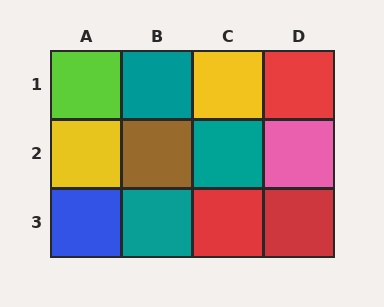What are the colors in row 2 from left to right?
Yellow, brown, teal, pink.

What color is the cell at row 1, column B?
Teal.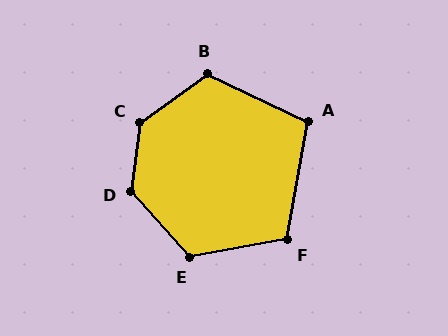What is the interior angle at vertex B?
Approximately 118 degrees (obtuse).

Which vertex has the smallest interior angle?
A, at approximately 106 degrees.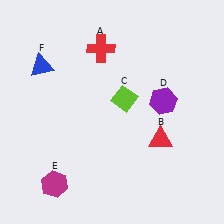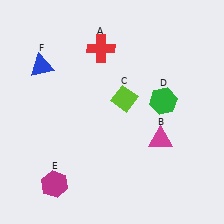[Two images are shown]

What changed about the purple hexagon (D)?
In Image 1, D is purple. In Image 2, it changed to green.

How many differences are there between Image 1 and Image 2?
There are 2 differences between the two images.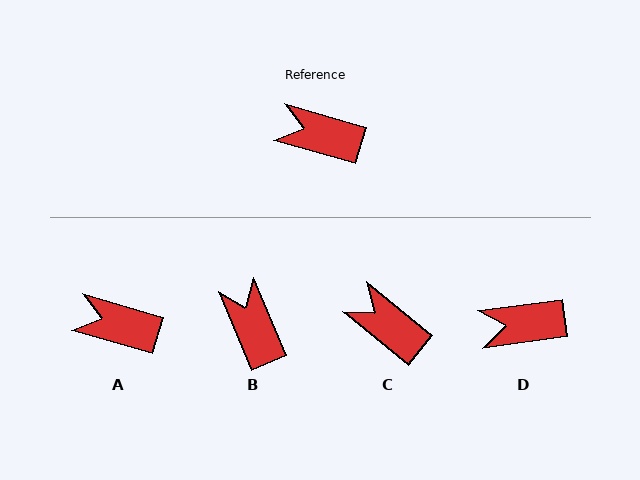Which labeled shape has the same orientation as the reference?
A.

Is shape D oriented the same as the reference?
No, it is off by about 24 degrees.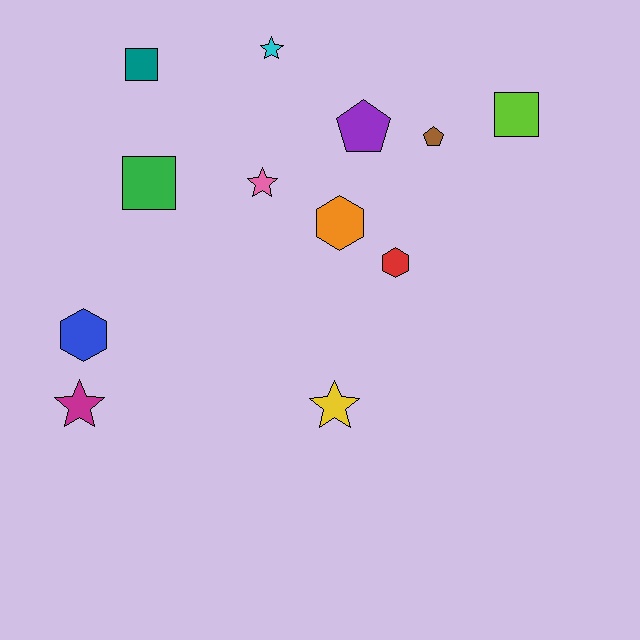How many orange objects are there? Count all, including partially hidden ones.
There is 1 orange object.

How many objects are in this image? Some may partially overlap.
There are 12 objects.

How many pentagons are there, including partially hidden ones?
There are 2 pentagons.